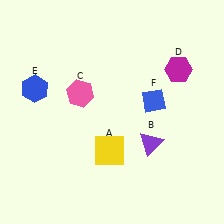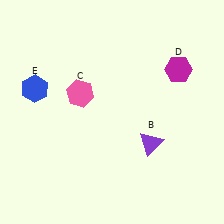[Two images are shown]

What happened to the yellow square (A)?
The yellow square (A) was removed in Image 2. It was in the bottom-left area of Image 1.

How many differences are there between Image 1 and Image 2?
There are 2 differences between the two images.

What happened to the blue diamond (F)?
The blue diamond (F) was removed in Image 2. It was in the top-right area of Image 1.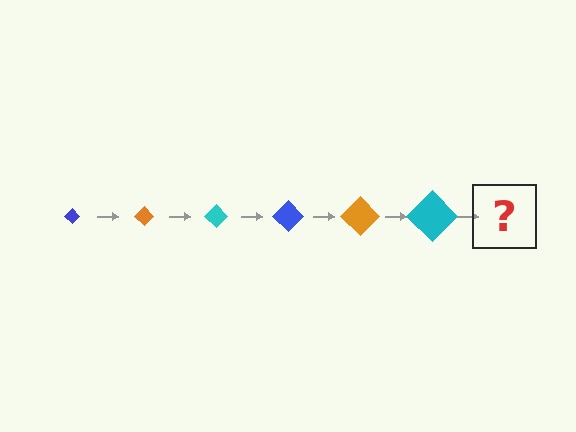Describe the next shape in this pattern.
It should be a blue diamond, larger than the previous one.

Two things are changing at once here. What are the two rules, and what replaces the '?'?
The two rules are that the diamond grows larger each step and the color cycles through blue, orange, and cyan. The '?' should be a blue diamond, larger than the previous one.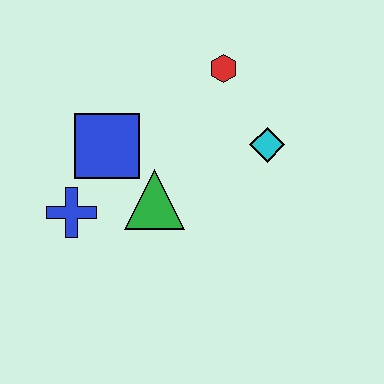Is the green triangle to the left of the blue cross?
No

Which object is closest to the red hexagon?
The cyan diamond is closest to the red hexagon.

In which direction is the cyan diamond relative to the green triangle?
The cyan diamond is to the right of the green triangle.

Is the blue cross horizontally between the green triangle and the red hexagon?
No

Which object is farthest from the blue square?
The cyan diamond is farthest from the blue square.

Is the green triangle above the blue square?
No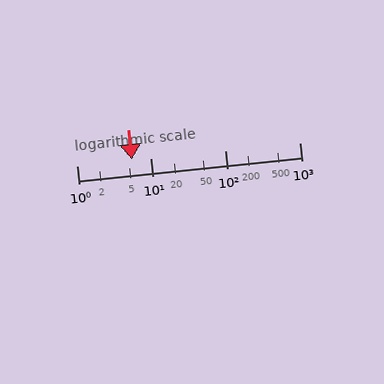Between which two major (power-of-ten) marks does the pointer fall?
The pointer is between 1 and 10.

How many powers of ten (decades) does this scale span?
The scale spans 3 decades, from 1 to 1000.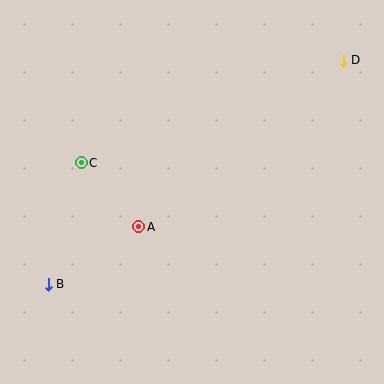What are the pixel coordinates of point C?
Point C is at (81, 163).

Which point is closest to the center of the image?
Point A at (139, 227) is closest to the center.